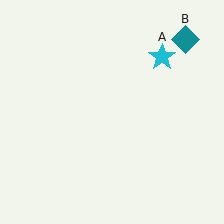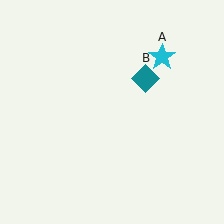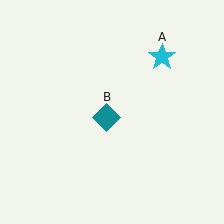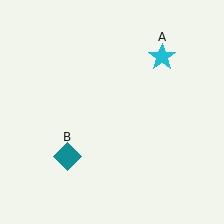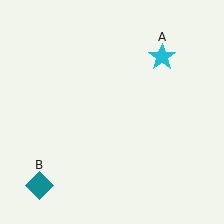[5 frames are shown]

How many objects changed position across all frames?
1 object changed position: teal diamond (object B).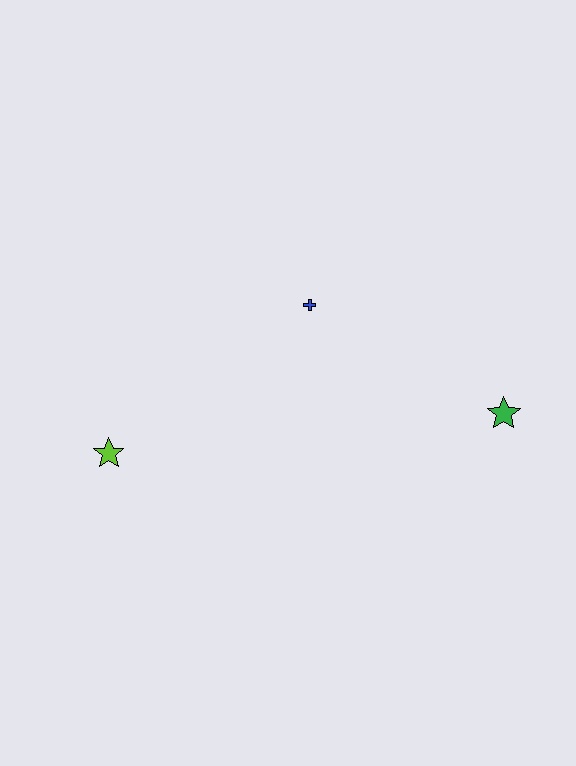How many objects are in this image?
There are 3 objects.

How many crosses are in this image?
There is 1 cross.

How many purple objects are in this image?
There are no purple objects.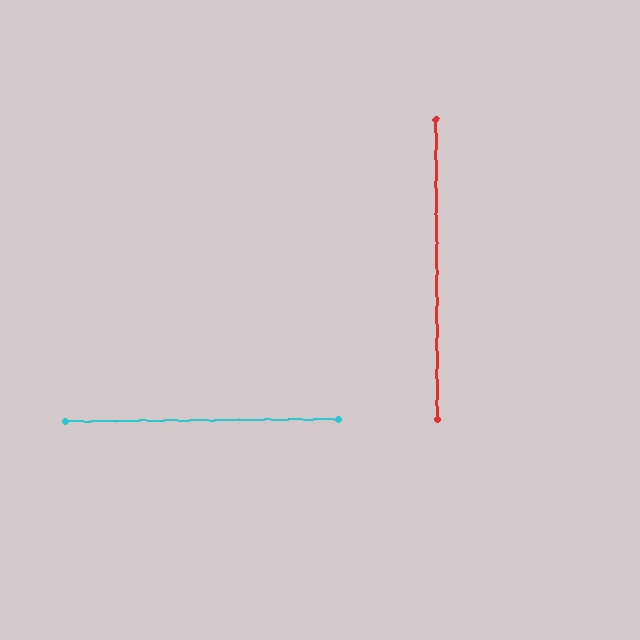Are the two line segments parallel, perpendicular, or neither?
Perpendicular — they meet at approximately 90°.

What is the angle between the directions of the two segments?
Approximately 90 degrees.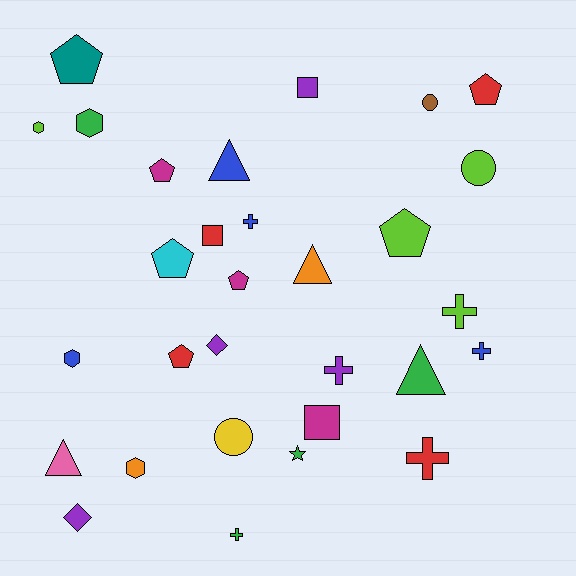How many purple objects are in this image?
There are 4 purple objects.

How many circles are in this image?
There are 3 circles.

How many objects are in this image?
There are 30 objects.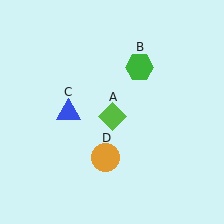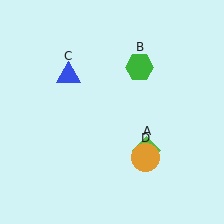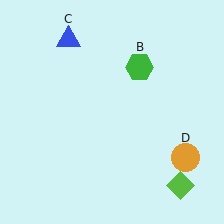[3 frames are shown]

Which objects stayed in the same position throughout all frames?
Green hexagon (object B) remained stationary.